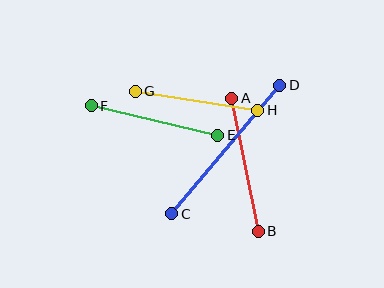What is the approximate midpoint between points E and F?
The midpoint is at approximately (155, 121) pixels.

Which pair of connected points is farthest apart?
Points C and D are farthest apart.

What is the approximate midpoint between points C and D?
The midpoint is at approximately (226, 150) pixels.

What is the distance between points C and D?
The distance is approximately 168 pixels.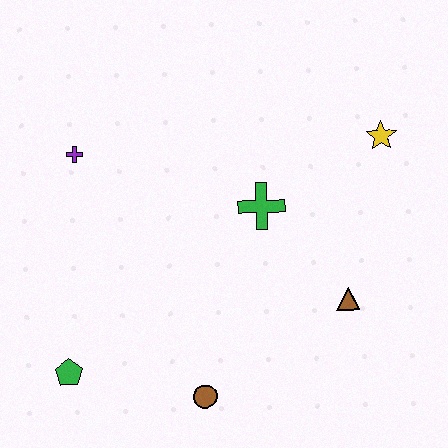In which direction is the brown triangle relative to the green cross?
The brown triangle is below the green cross.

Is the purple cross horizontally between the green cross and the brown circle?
No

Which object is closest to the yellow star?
The green cross is closest to the yellow star.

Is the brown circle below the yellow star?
Yes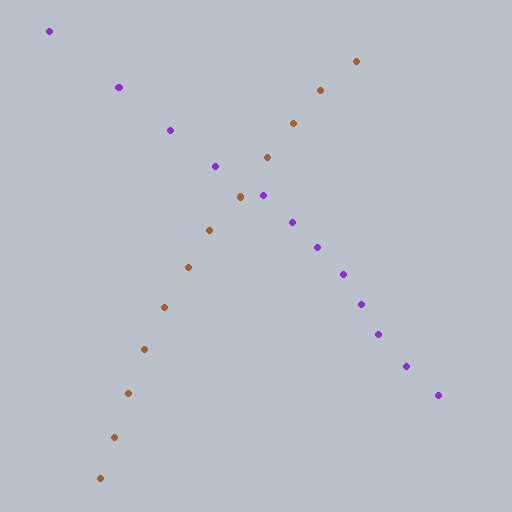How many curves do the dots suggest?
There are 2 distinct paths.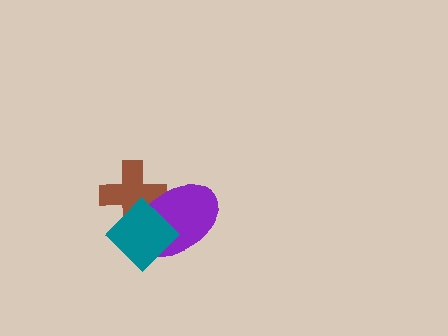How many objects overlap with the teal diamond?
2 objects overlap with the teal diamond.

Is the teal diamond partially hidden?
No, no other shape covers it.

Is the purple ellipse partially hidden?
Yes, it is partially covered by another shape.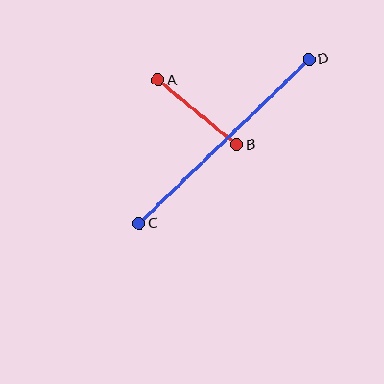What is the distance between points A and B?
The distance is approximately 102 pixels.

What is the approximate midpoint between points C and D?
The midpoint is at approximately (224, 142) pixels.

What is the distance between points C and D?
The distance is approximately 236 pixels.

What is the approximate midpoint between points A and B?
The midpoint is at approximately (197, 112) pixels.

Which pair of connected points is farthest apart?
Points C and D are farthest apart.